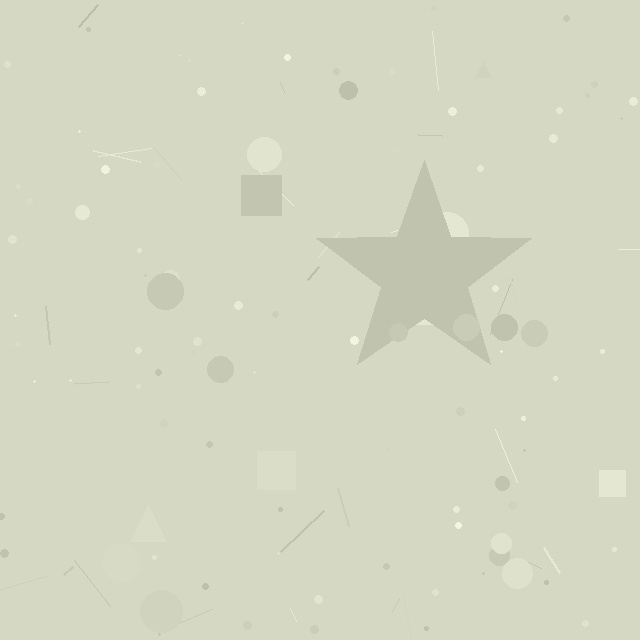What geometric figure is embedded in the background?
A star is embedded in the background.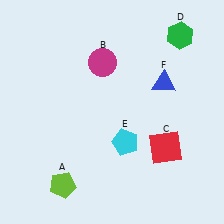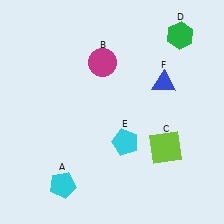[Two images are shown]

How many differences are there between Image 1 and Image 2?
There are 2 differences between the two images.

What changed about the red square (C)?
In Image 1, C is red. In Image 2, it changed to lime.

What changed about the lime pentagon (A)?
In Image 1, A is lime. In Image 2, it changed to cyan.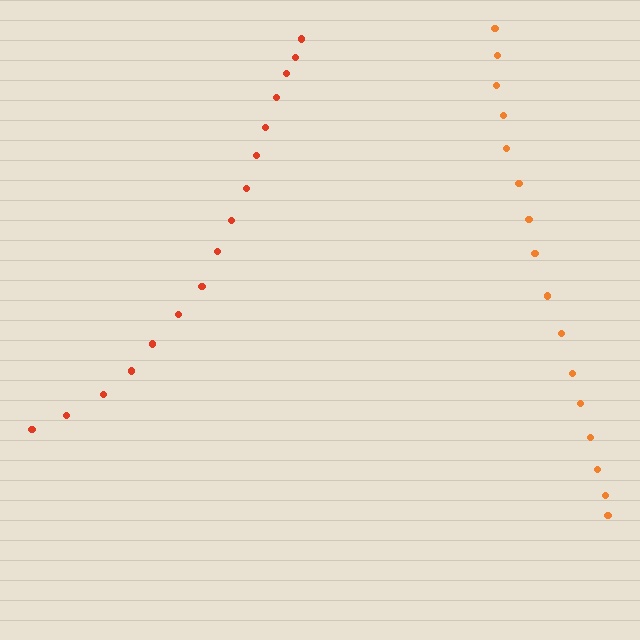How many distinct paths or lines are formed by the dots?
There are 2 distinct paths.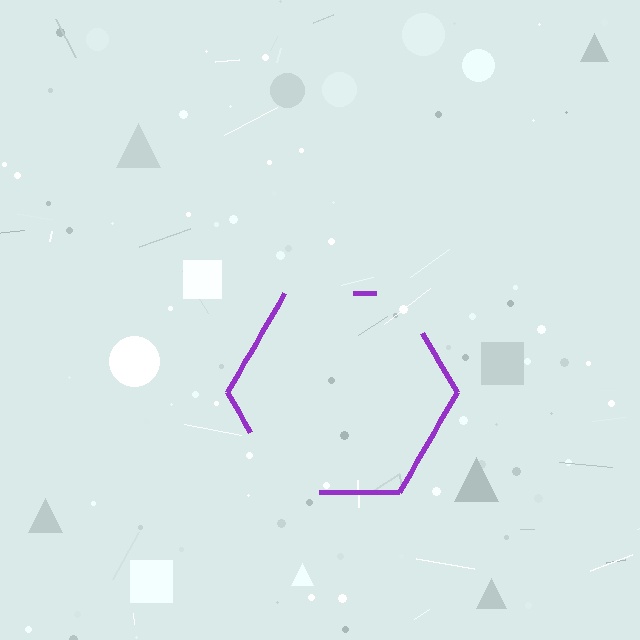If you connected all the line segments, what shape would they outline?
They would outline a hexagon.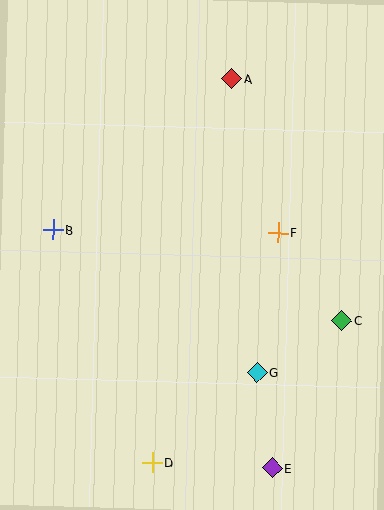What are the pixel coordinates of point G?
Point G is at (257, 373).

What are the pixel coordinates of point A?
Point A is at (232, 79).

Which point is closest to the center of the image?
Point F at (278, 233) is closest to the center.